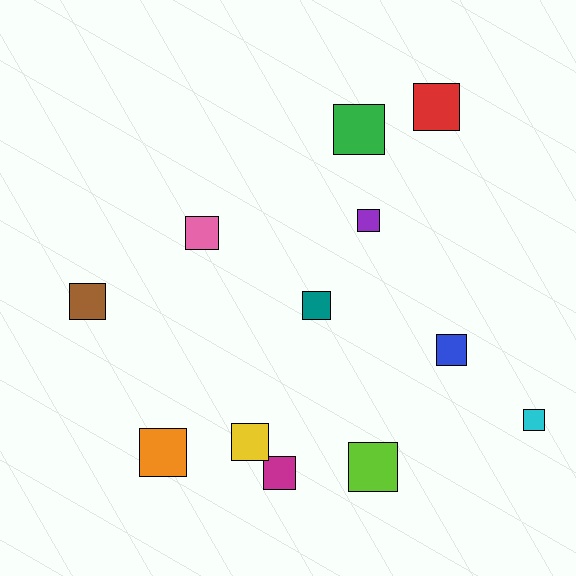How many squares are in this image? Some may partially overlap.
There are 12 squares.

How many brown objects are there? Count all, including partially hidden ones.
There is 1 brown object.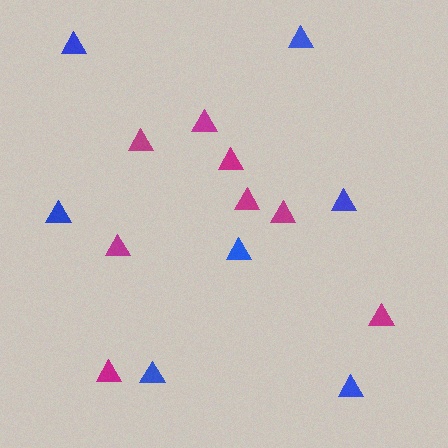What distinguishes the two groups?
There are 2 groups: one group of magenta triangles (8) and one group of blue triangles (7).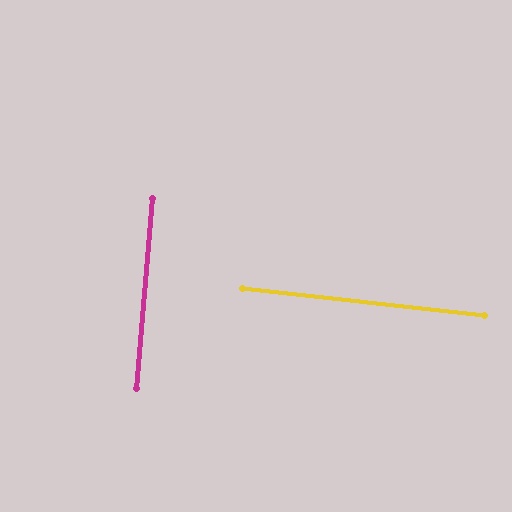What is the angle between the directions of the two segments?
Approximately 89 degrees.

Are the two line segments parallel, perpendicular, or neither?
Perpendicular — they meet at approximately 89°.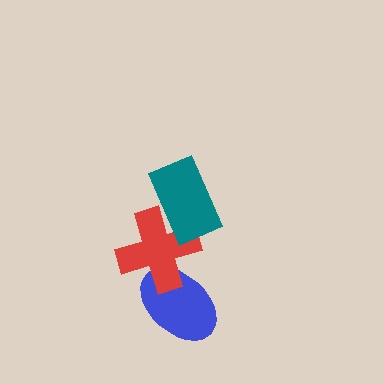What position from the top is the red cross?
The red cross is 2nd from the top.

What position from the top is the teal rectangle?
The teal rectangle is 1st from the top.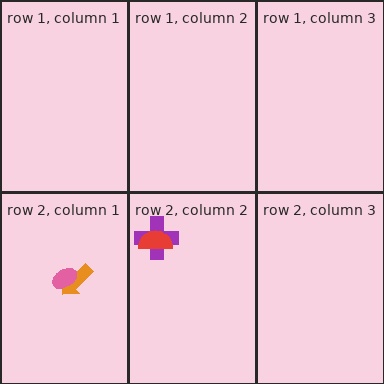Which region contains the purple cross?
The row 2, column 2 region.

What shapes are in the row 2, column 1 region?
The orange arrow, the pink ellipse.